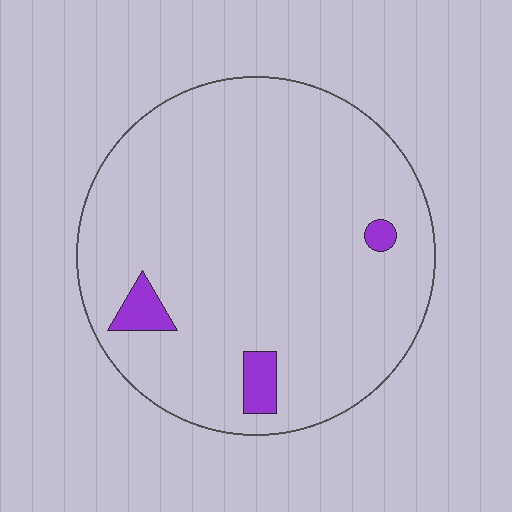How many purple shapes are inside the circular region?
3.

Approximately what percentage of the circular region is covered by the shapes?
Approximately 5%.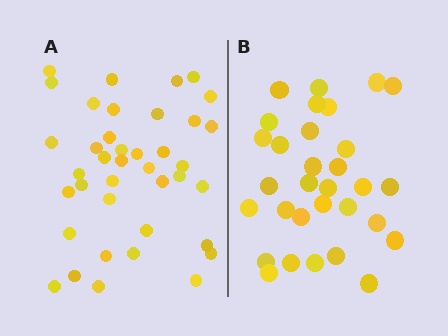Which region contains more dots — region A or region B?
Region A (the left region) has more dots.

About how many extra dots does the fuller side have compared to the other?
Region A has roughly 8 or so more dots than region B.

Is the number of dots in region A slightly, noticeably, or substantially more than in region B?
Region A has noticeably more, but not dramatically so. The ratio is roughly 1.3 to 1.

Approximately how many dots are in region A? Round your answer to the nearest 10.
About 40 dots. (The exact count is 39, which rounds to 40.)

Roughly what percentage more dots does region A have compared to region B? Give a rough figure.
About 25% more.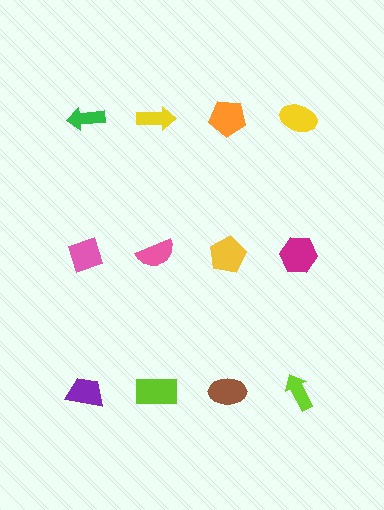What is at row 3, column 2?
A lime rectangle.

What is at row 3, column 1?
A purple trapezoid.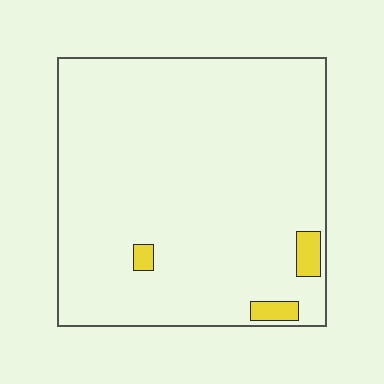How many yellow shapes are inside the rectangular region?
3.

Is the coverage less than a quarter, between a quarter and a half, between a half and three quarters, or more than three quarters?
Less than a quarter.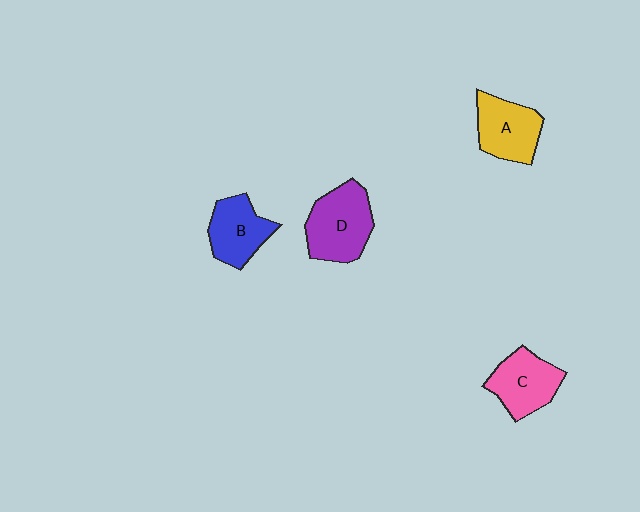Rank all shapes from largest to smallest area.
From largest to smallest: D (purple), A (yellow), C (pink), B (blue).